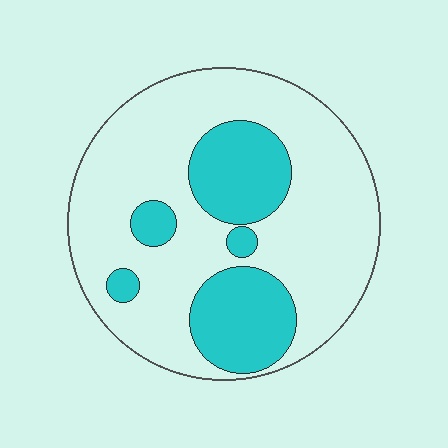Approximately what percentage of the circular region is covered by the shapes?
Approximately 25%.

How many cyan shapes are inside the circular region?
5.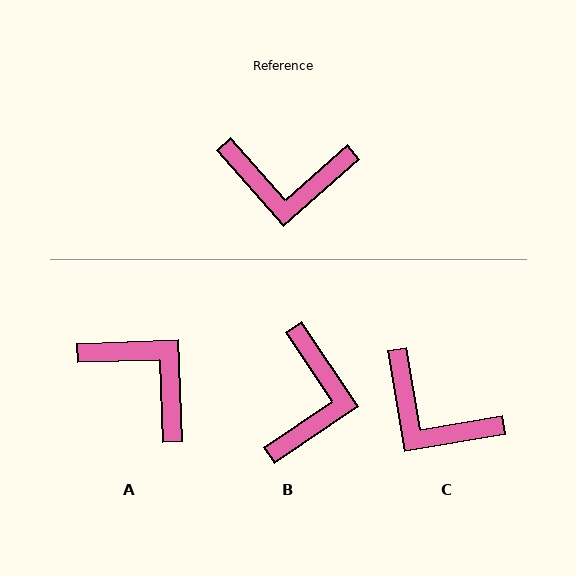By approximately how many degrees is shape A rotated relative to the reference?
Approximately 141 degrees counter-clockwise.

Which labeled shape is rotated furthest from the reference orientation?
A, about 141 degrees away.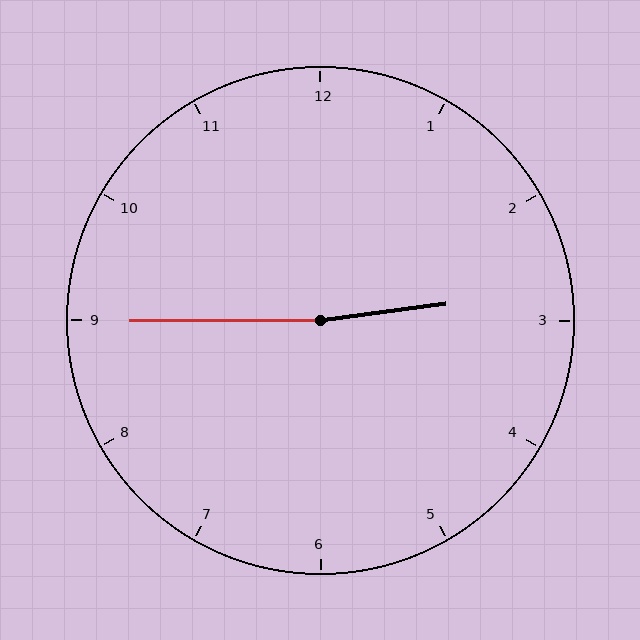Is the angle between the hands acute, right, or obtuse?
It is obtuse.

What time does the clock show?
2:45.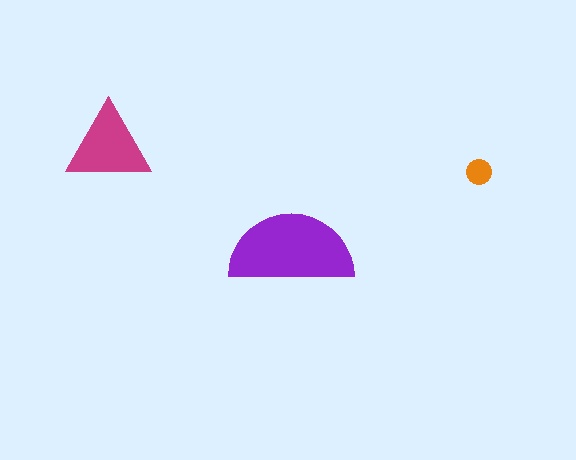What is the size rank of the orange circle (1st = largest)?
3rd.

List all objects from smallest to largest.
The orange circle, the magenta triangle, the purple semicircle.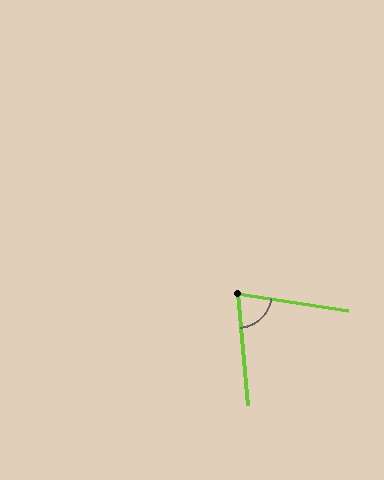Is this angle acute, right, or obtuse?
It is acute.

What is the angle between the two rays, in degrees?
Approximately 76 degrees.